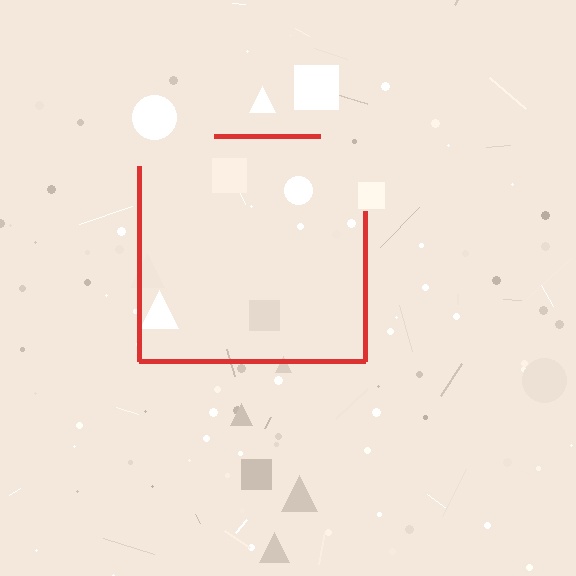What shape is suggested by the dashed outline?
The dashed outline suggests a square.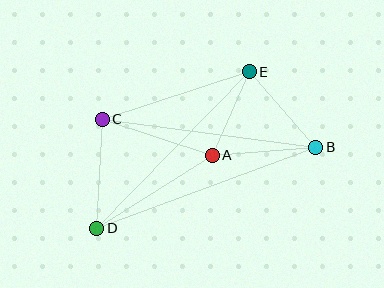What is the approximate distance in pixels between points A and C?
The distance between A and C is approximately 116 pixels.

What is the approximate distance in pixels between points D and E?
The distance between D and E is approximately 219 pixels.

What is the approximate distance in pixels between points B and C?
The distance between B and C is approximately 215 pixels.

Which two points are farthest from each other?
Points B and D are farthest from each other.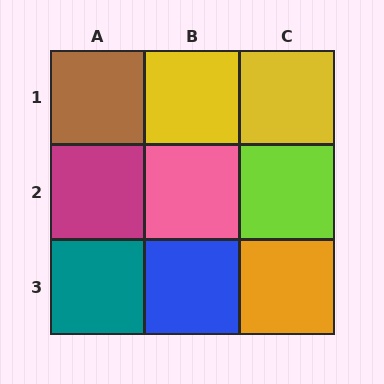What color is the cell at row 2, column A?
Magenta.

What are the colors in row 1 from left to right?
Brown, yellow, yellow.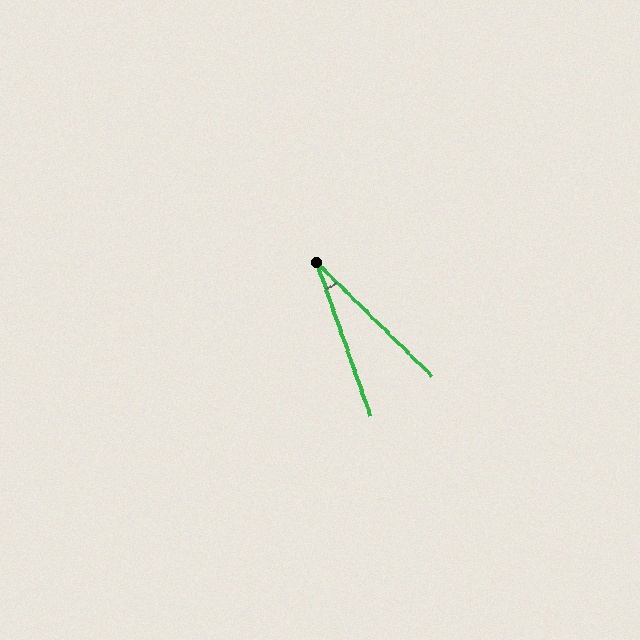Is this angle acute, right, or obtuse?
It is acute.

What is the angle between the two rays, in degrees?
Approximately 26 degrees.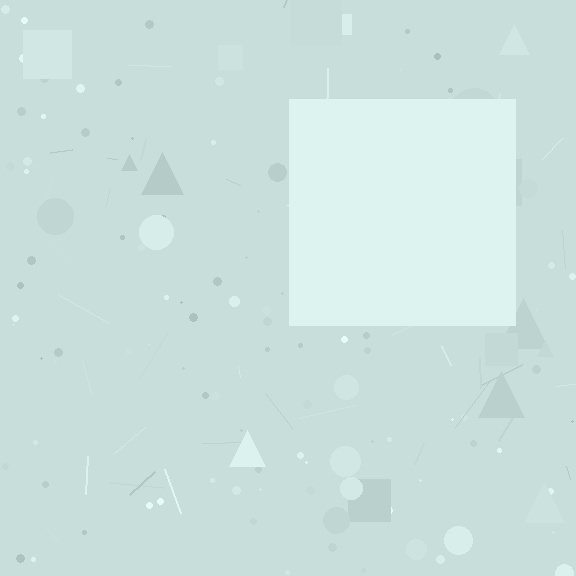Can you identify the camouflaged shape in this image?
The camouflaged shape is a square.